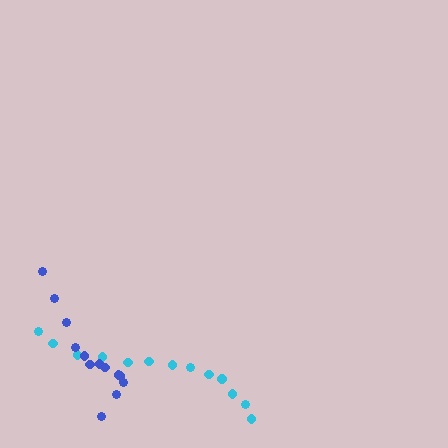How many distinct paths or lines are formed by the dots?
There are 2 distinct paths.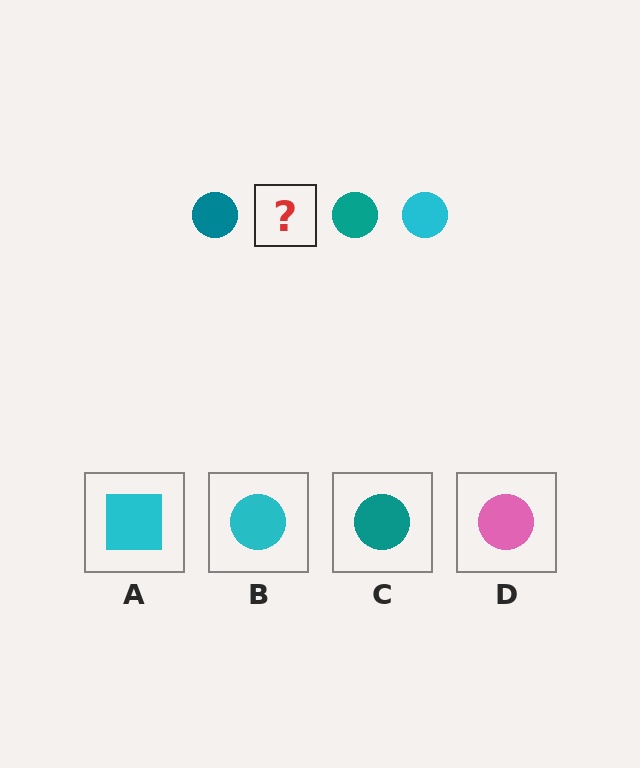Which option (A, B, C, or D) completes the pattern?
B.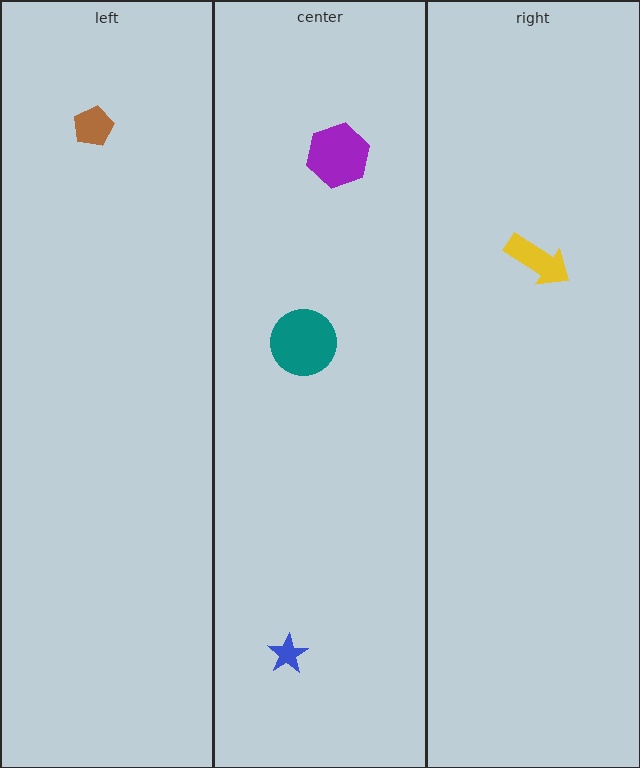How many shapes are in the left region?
1.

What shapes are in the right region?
The yellow arrow.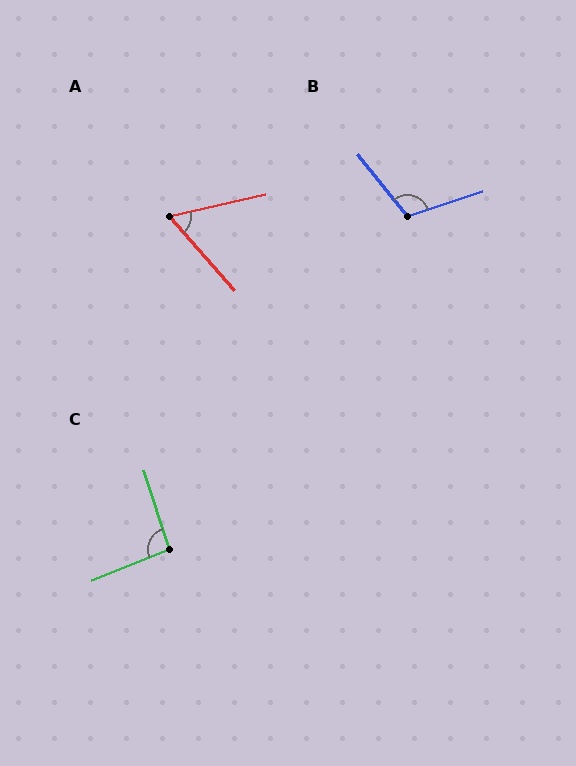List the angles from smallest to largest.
A (61°), C (94°), B (110°).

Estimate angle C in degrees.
Approximately 94 degrees.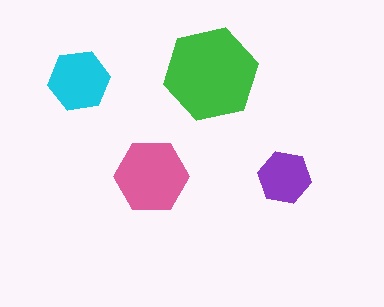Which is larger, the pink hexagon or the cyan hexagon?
The pink one.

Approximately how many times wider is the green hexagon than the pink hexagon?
About 1.5 times wider.